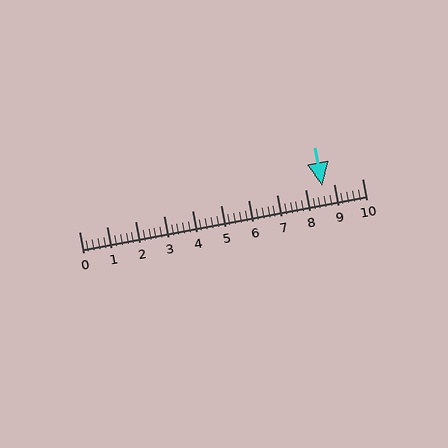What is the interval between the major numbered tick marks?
The major tick marks are spaced 1 units apart.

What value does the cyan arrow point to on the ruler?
The cyan arrow points to approximately 8.6.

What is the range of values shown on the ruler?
The ruler shows values from 0 to 10.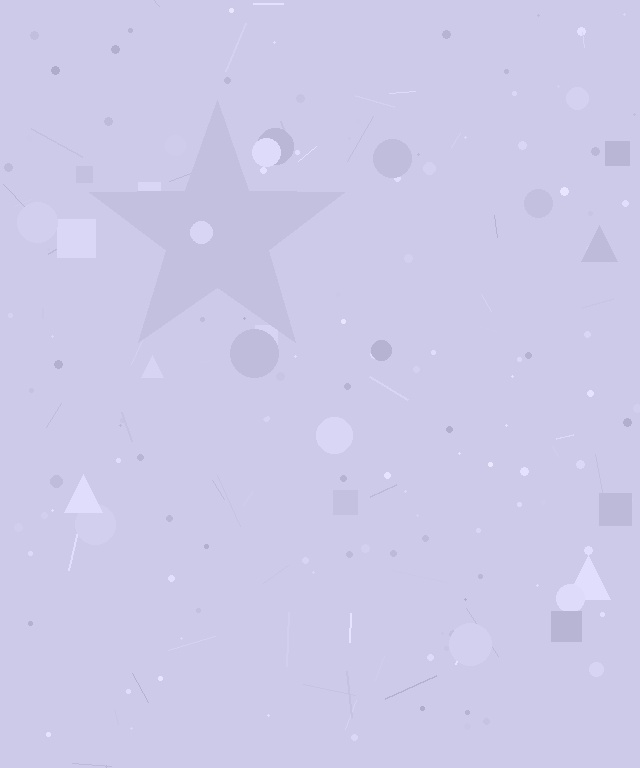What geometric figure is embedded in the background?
A star is embedded in the background.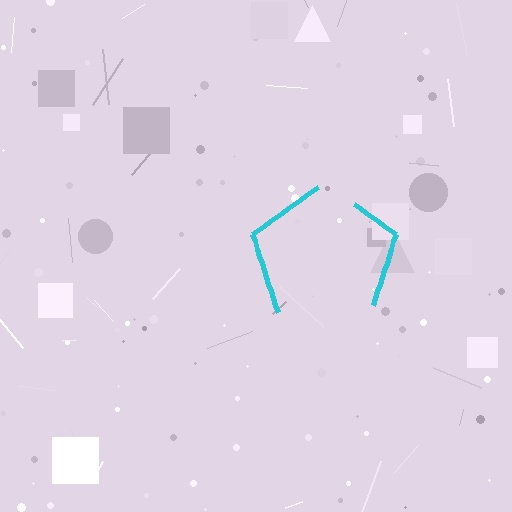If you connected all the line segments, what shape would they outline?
They would outline a pentagon.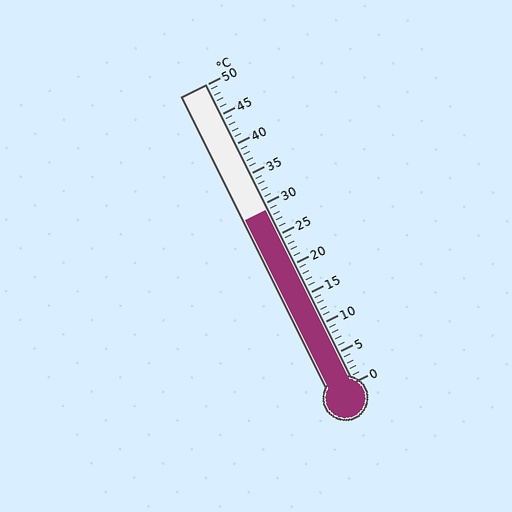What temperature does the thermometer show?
The thermometer shows approximately 29°C.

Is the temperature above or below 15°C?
The temperature is above 15°C.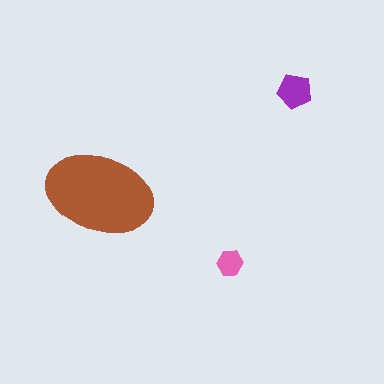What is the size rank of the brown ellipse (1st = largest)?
1st.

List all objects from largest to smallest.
The brown ellipse, the purple pentagon, the pink hexagon.